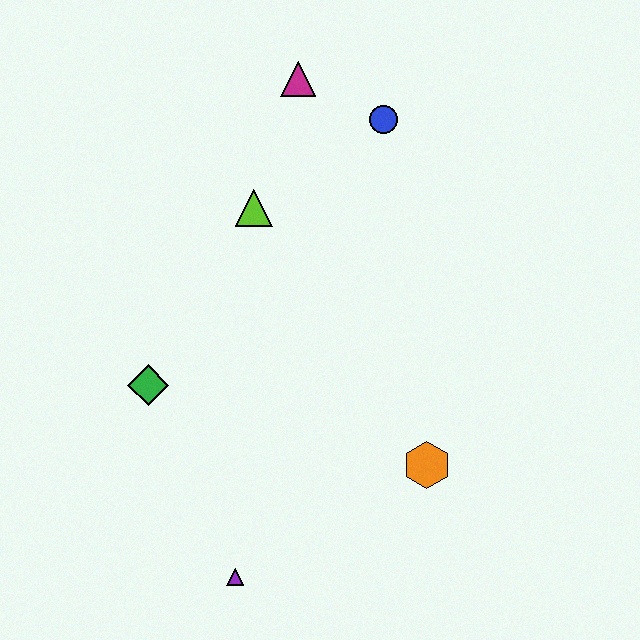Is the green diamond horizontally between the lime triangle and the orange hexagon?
No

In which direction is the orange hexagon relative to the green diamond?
The orange hexagon is to the right of the green diamond.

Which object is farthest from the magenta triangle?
The purple triangle is farthest from the magenta triangle.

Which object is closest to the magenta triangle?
The blue circle is closest to the magenta triangle.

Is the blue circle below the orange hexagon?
No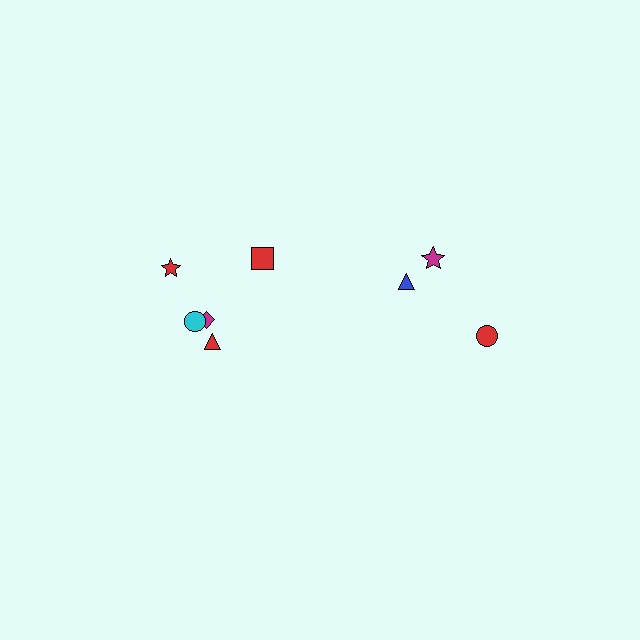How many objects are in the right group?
There are 3 objects.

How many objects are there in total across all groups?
There are 8 objects.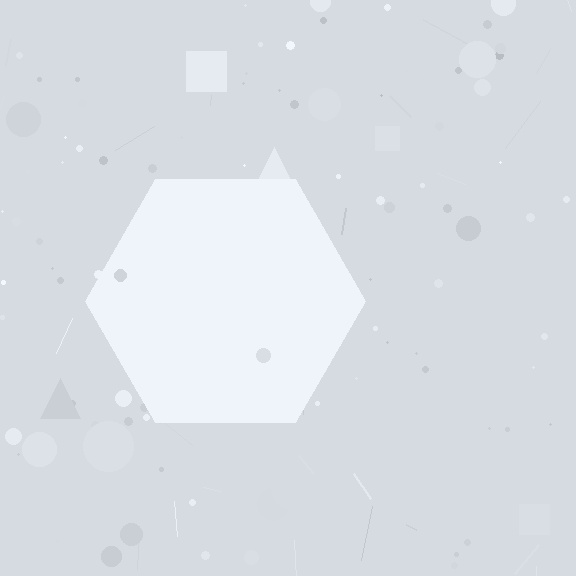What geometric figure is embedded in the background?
A hexagon is embedded in the background.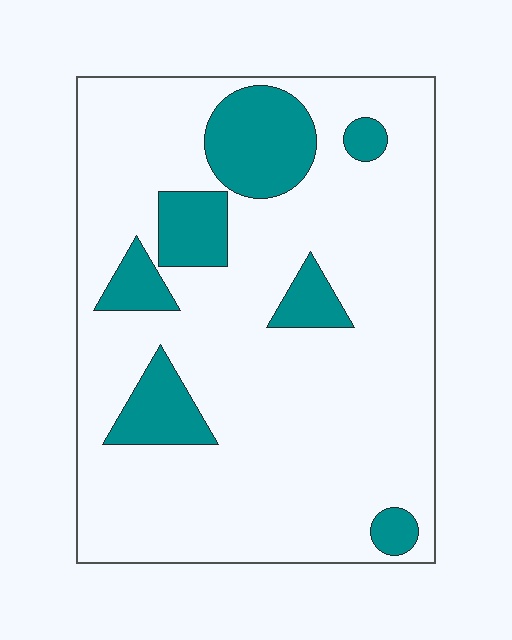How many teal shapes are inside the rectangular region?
7.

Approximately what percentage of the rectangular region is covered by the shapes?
Approximately 20%.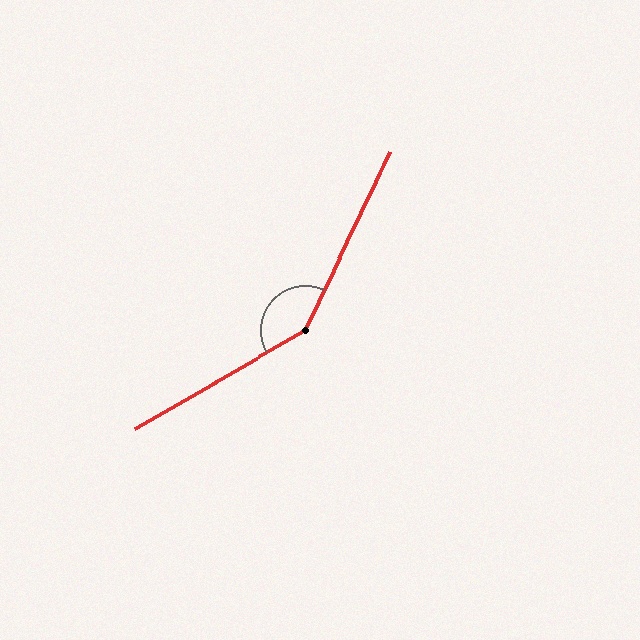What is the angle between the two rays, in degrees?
Approximately 146 degrees.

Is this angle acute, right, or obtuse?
It is obtuse.